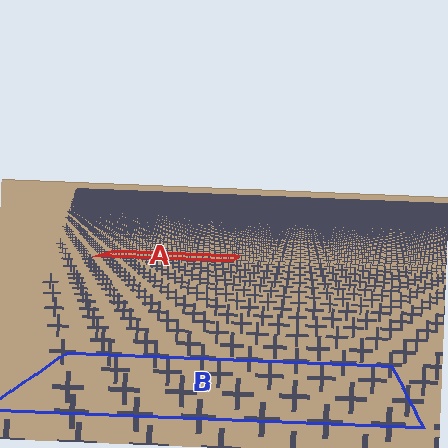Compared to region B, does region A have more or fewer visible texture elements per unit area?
Region A has more texture elements per unit area — they are packed more densely because it is farther away.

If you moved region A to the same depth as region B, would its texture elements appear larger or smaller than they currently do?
They would appear larger. At a closer depth, the same texture elements are projected at a bigger on-screen size.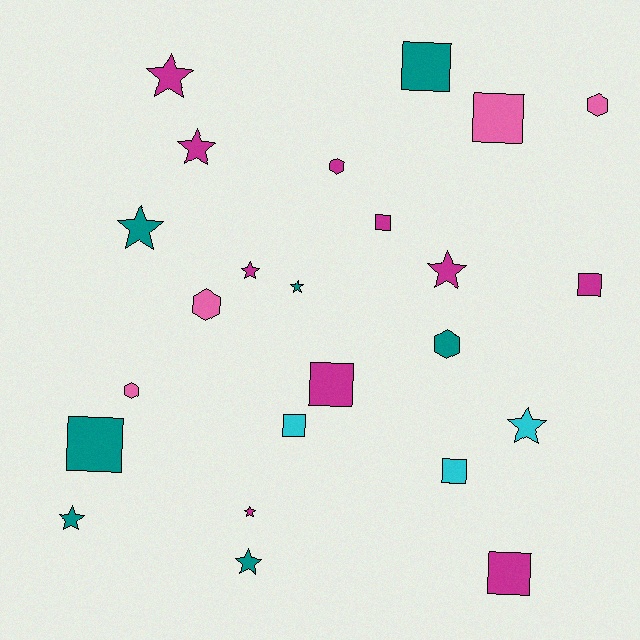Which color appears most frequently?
Magenta, with 10 objects.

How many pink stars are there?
There are no pink stars.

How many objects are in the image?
There are 24 objects.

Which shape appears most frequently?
Star, with 10 objects.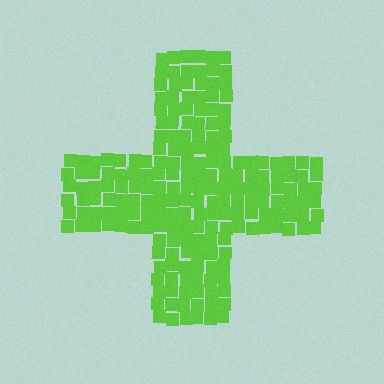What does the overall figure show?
The overall figure shows a cross.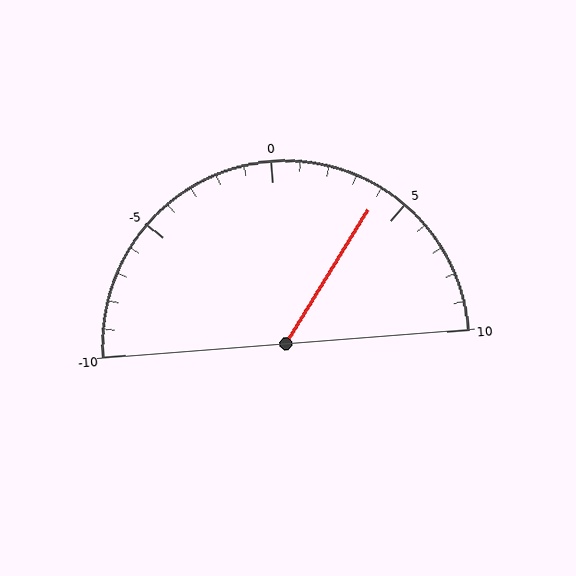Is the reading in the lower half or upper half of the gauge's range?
The reading is in the upper half of the range (-10 to 10).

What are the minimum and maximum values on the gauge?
The gauge ranges from -10 to 10.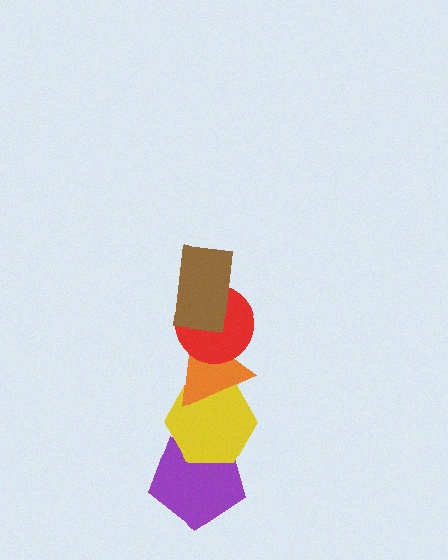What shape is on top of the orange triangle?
The red circle is on top of the orange triangle.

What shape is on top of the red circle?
The brown rectangle is on top of the red circle.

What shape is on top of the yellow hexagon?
The orange triangle is on top of the yellow hexagon.